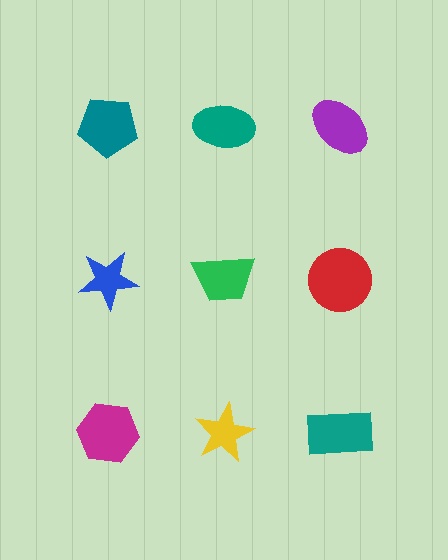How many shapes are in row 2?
3 shapes.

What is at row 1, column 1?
A teal pentagon.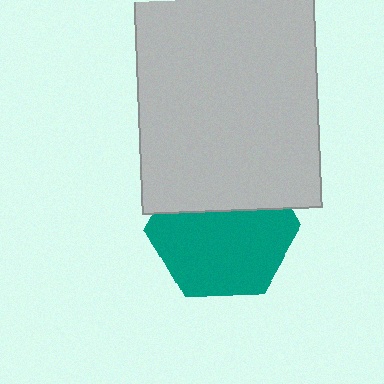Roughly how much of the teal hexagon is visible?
About half of it is visible (roughly 64%).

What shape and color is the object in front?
The object in front is a light gray rectangle.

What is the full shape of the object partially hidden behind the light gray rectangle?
The partially hidden object is a teal hexagon.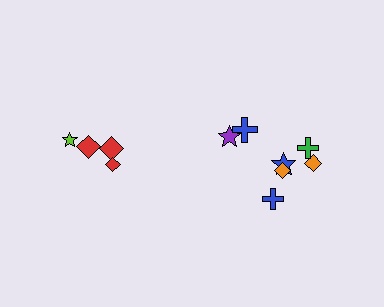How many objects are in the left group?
There are 4 objects.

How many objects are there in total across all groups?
There are 11 objects.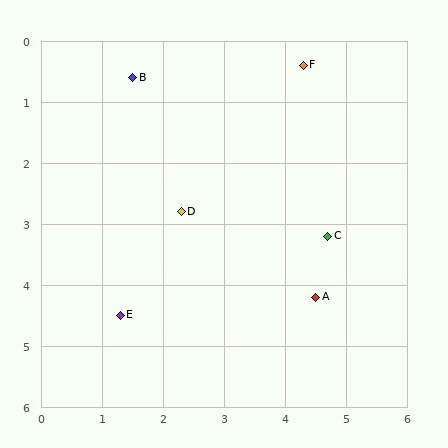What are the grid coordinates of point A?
Point A is at approximately (4.5, 4.2).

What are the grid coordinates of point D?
Point D is at approximately (2.3, 2.8).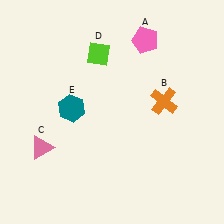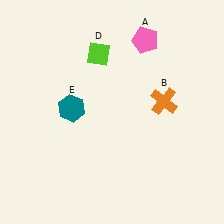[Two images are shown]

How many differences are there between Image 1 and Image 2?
There is 1 difference between the two images.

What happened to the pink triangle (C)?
The pink triangle (C) was removed in Image 2. It was in the bottom-left area of Image 1.